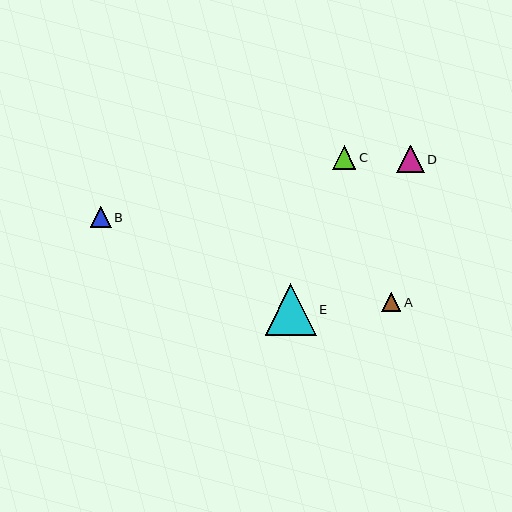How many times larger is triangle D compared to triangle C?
Triangle D is approximately 1.2 times the size of triangle C.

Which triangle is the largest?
Triangle E is the largest with a size of approximately 51 pixels.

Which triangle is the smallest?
Triangle A is the smallest with a size of approximately 19 pixels.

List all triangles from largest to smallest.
From largest to smallest: E, D, C, B, A.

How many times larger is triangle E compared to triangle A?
Triangle E is approximately 2.7 times the size of triangle A.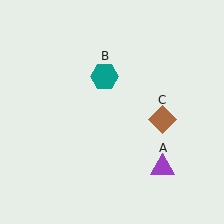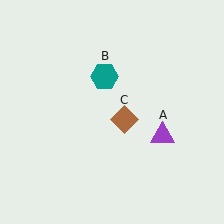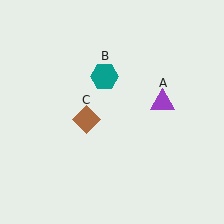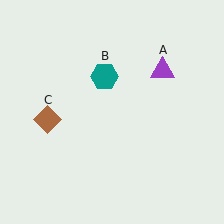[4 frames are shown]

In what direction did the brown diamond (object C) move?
The brown diamond (object C) moved left.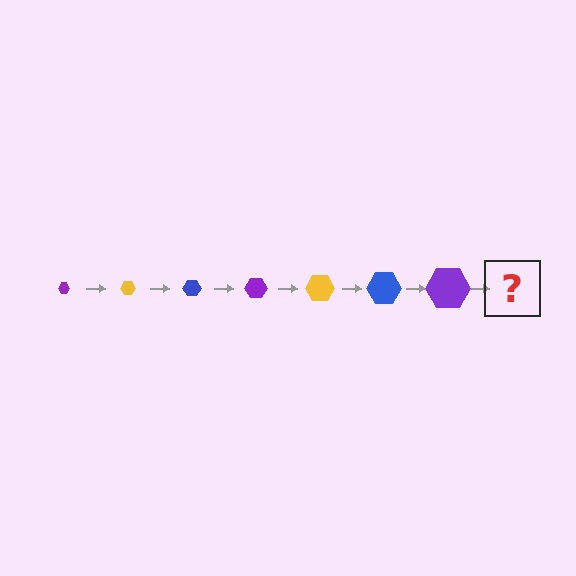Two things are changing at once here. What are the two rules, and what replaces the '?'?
The two rules are that the hexagon grows larger each step and the color cycles through purple, yellow, and blue. The '?' should be a yellow hexagon, larger than the previous one.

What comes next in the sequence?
The next element should be a yellow hexagon, larger than the previous one.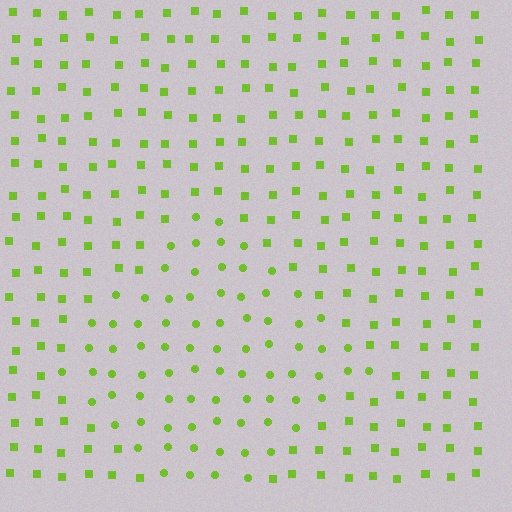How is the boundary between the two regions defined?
The boundary is defined by a change in element shape: circles inside vs. squares outside. All elements share the same color and spacing.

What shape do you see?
I see a diamond.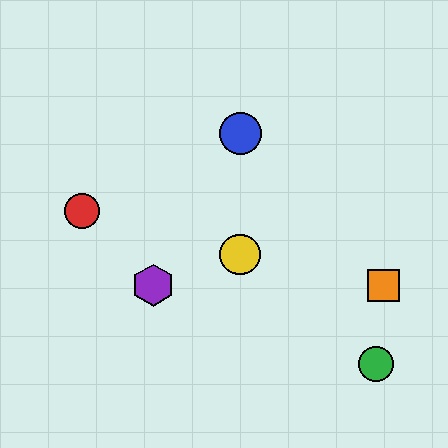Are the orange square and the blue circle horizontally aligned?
No, the orange square is at y≈285 and the blue circle is at y≈133.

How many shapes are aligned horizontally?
2 shapes (the purple hexagon, the orange square) are aligned horizontally.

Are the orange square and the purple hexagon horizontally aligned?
Yes, both are at y≈285.